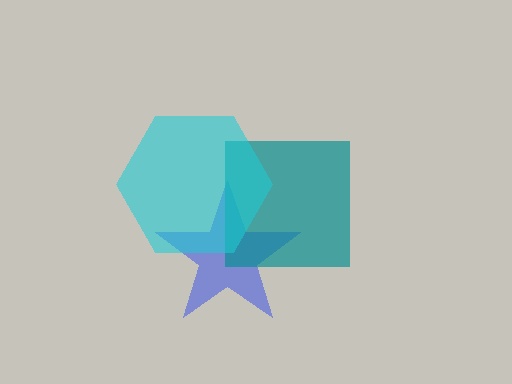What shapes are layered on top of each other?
The layered shapes are: a blue star, a teal square, a cyan hexagon.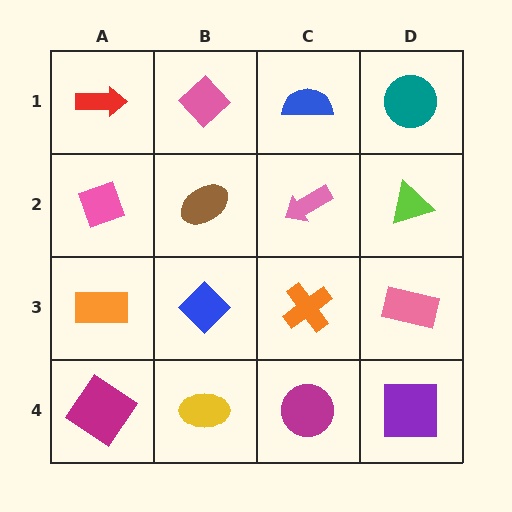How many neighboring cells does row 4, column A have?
2.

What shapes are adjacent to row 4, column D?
A pink rectangle (row 3, column D), a magenta circle (row 4, column C).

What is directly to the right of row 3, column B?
An orange cross.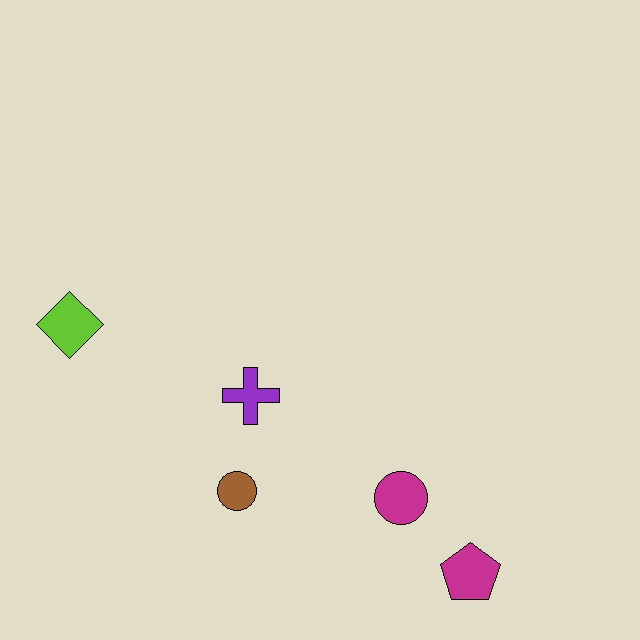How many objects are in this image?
There are 5 objects.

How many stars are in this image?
There are no stars.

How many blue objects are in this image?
There are no blue objects.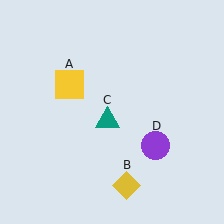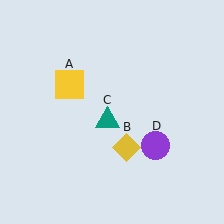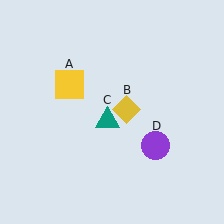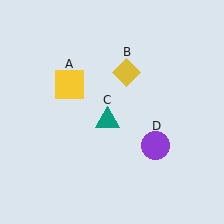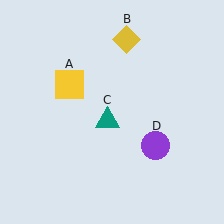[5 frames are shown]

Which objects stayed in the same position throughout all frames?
Yellow square (object A) and teal triangle (object C) and purple circle (object D) remained stationary.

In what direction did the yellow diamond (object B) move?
The yellow diamond (object B) moved up.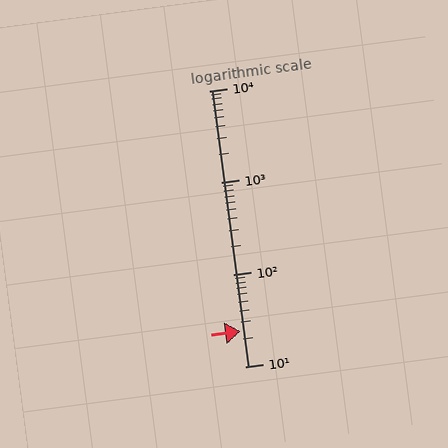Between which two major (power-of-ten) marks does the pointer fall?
The pointer is between 10 and 100.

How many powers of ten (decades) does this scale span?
The scale spans 3 decades, from 10 to 10000.